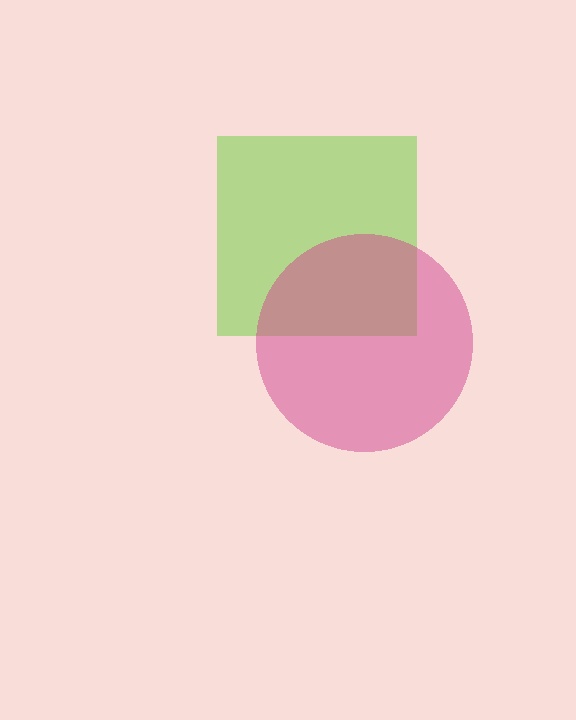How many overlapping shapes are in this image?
There are 2 overlapping shapes in the image.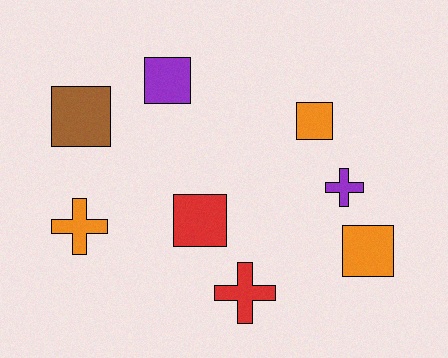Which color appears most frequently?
Orange, with 3 objects.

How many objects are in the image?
There are 8 objects.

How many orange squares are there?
There are 2 orange squares.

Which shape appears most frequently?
Square, with 5 objects.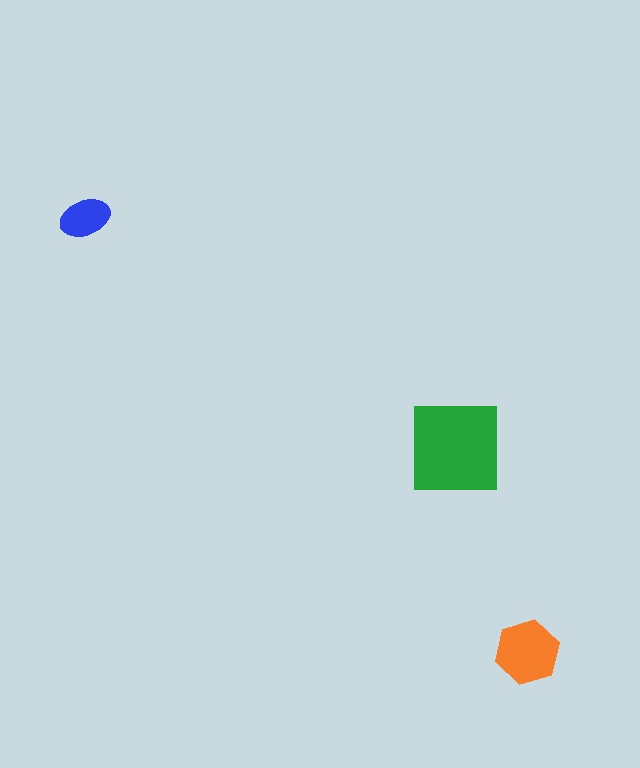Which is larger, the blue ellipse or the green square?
The green square.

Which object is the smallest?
The blue ellipse.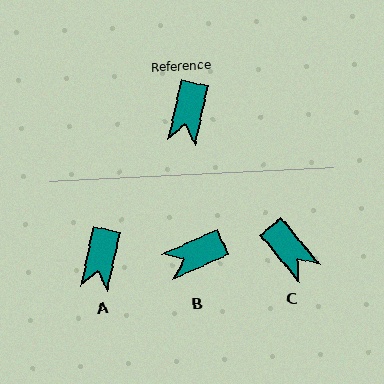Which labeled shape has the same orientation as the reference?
A.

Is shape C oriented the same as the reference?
No, it is off by about 52 degrees.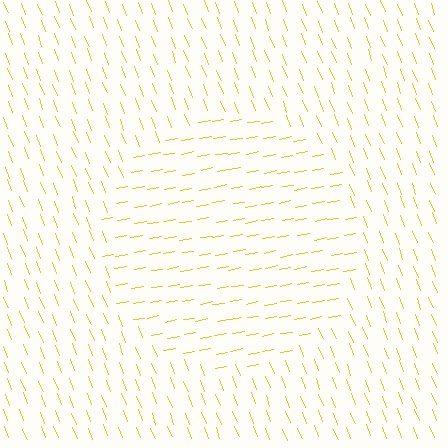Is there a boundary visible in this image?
Yes, there is a texture boundary formed by a change in line orientation.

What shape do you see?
I see a circle.